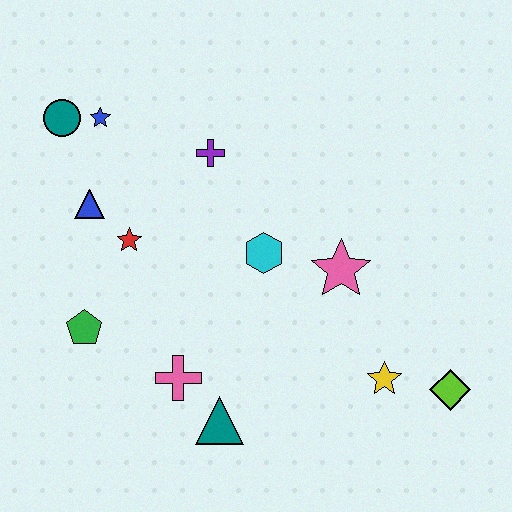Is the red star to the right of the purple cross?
No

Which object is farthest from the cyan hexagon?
The teal circle is farthest from the cyan hexagon.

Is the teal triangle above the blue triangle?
No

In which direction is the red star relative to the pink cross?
The red star is above the pink cross.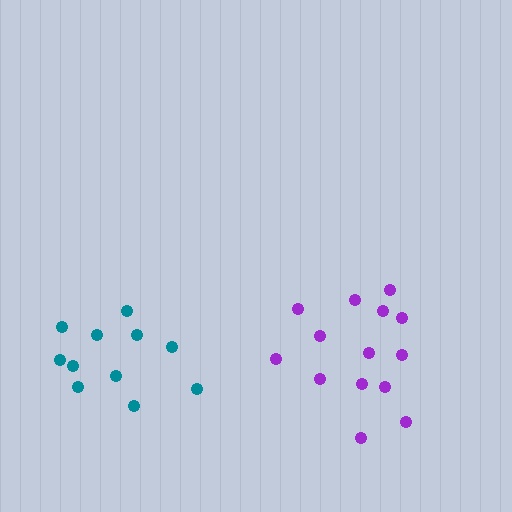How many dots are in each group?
Group 1: 14 dots, Group 2: 11 dots (25 total).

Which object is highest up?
The purple cluster is topmost.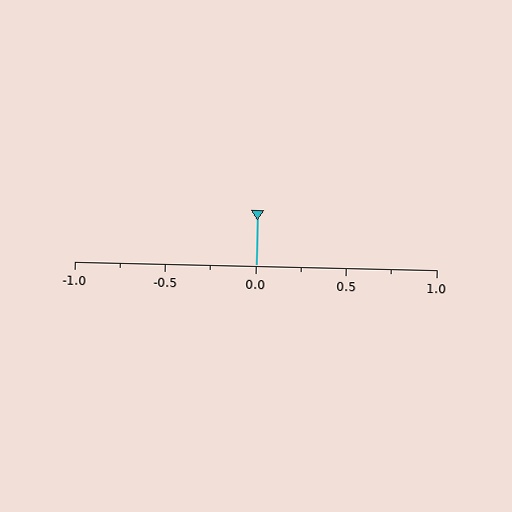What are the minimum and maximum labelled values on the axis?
The axis runs from -1.0 to 1.0.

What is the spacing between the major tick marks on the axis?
The major ticks are spaced 0.5 apart.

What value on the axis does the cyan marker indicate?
The marker indicates approximately 0.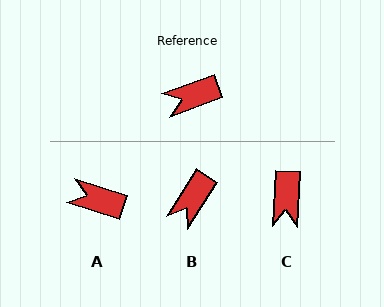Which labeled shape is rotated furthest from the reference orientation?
C, about 66 degrees away.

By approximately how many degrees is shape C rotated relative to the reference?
Approximately 66 degrees counter-clockwise.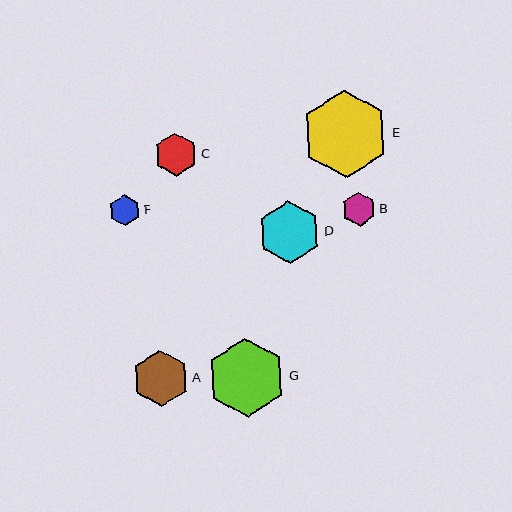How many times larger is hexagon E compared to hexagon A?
Hexagon E is approximately 1.6 times the size of hexagon A.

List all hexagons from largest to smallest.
From largest to smallest: E, G, D, A, C, B, F.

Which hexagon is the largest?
Hexagon E is the largest with a size of approximately 87 pixels.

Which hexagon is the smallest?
Hexagon F is the smallest with a size of approximately 31 pixels.